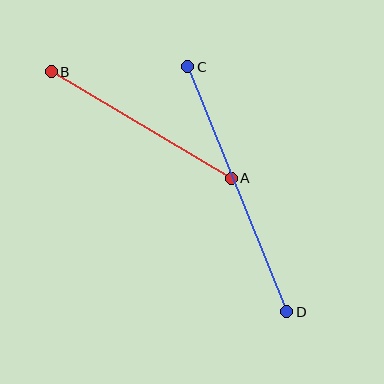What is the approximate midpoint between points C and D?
The midpoint is at approximately (237, 189) pixels.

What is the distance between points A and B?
The distance is approximately 209 pixels.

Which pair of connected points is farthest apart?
Points C and D are farthest apart.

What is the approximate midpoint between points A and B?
The midpoint is at approximately (141, 125) pixels.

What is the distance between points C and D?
The distance is approximately 264 pixels.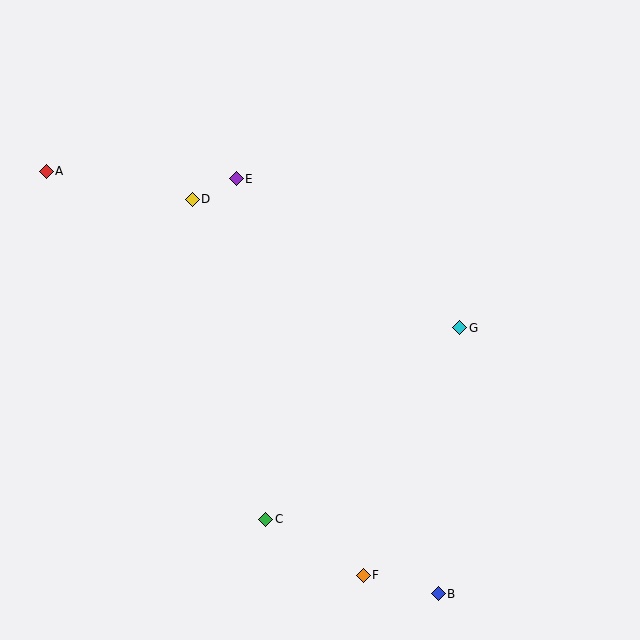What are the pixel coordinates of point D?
Point D is at (192, 199).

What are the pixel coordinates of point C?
Point C is at (266, 519).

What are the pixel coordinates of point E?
Point E is at (236, 179).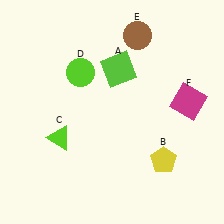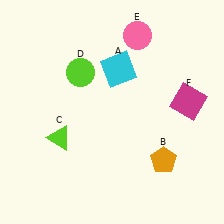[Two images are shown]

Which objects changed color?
A changed from lime to cyan. B changed from yellow to orange. E changed from brown to pink.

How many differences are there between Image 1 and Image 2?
There are 3 differences between the two images.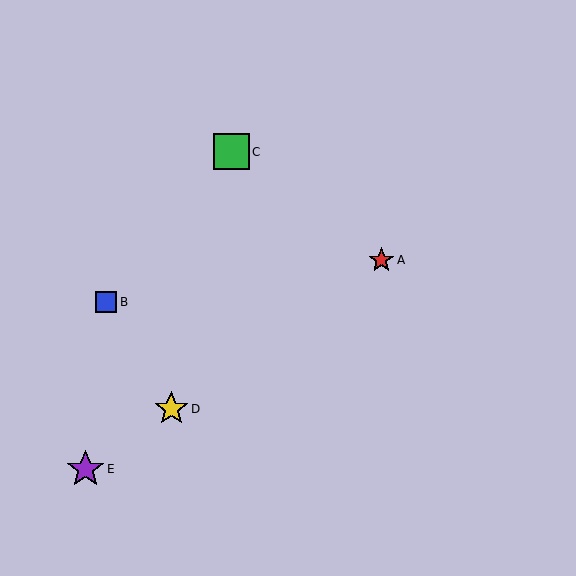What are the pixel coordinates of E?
Object E is at (85, 469).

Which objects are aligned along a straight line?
Objects A, D, E are aligned along a straight line.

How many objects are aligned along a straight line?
3 objects (A, D, E) are aligned along a straight line.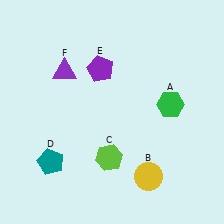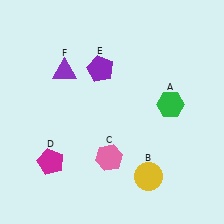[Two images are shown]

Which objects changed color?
C changed from lime to pink. D changed from teal to magenta.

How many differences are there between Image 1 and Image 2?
There are 2 differences between the two images.